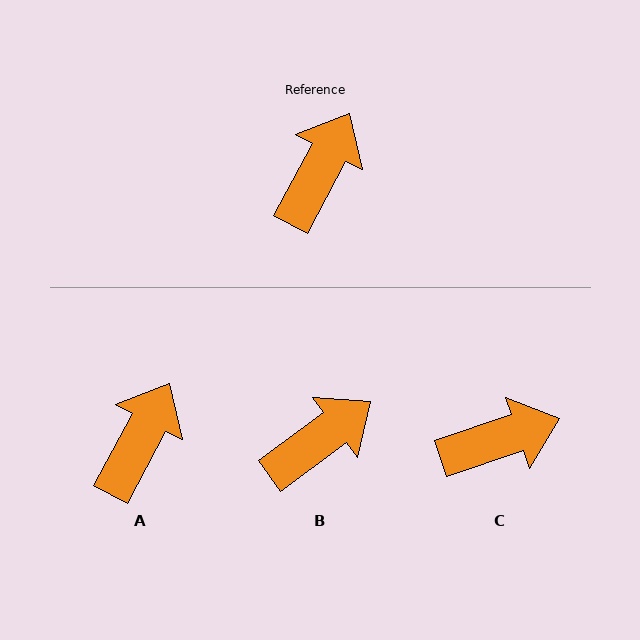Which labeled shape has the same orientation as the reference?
A.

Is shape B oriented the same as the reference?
No, it is off by about 25 degrees.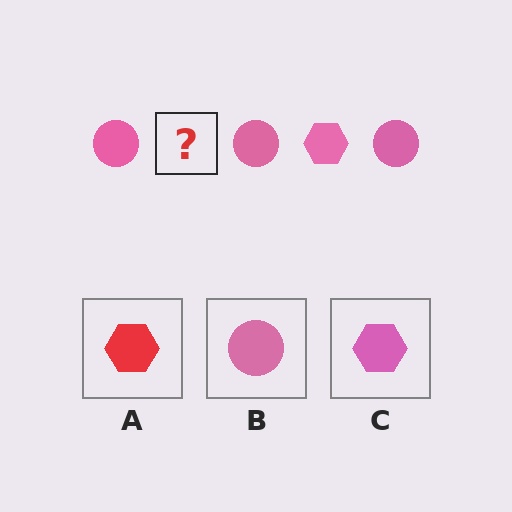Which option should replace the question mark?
Option C.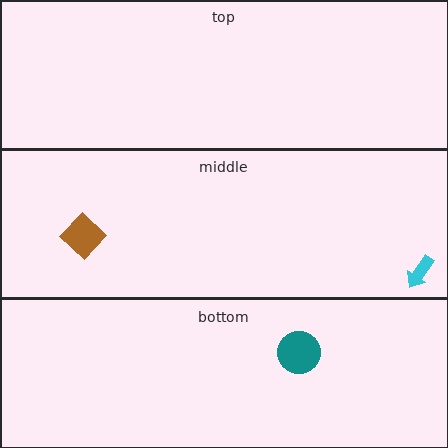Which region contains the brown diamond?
The middle region.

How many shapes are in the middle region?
2.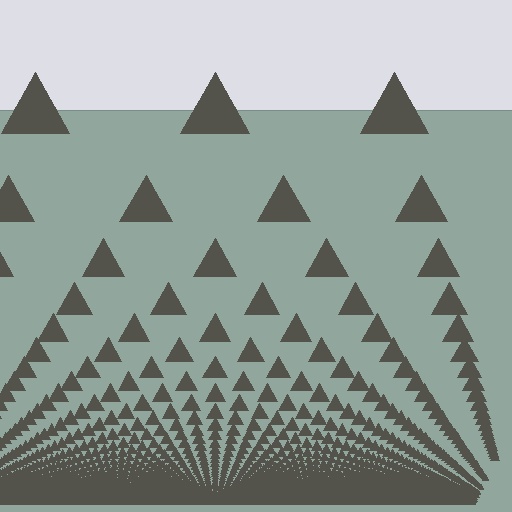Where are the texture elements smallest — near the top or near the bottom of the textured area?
Near the bottom.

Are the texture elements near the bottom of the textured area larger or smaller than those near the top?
Smaller. The gradient is inverted — elements near the bottom are smaller and denser.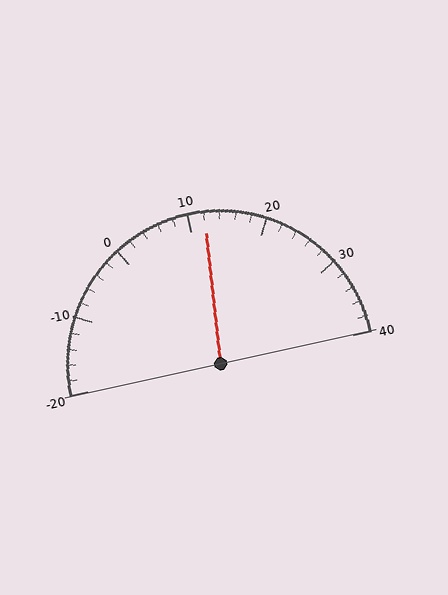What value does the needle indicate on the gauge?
The needle indicates approximately 12.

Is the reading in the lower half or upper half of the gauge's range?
The reading is in the upper half of the range (-20 to 40).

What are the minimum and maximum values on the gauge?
The gauge ranges from -20 to 40.